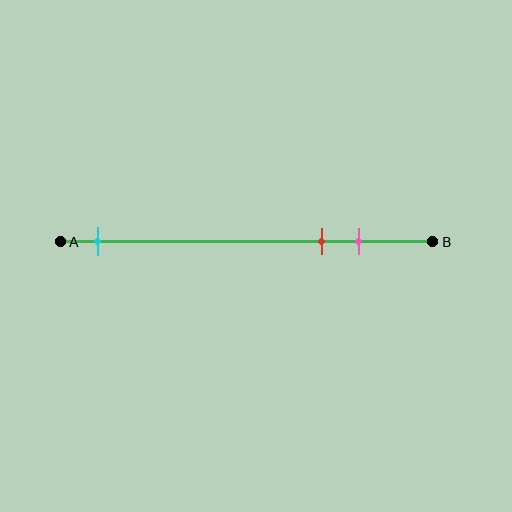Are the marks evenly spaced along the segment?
No, the marks are not evenly spaced.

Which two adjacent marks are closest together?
The red and pink marks are the closest adjacent pair.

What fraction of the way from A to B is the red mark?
The red mark is approximately 70% (0.7) of the way from A to B.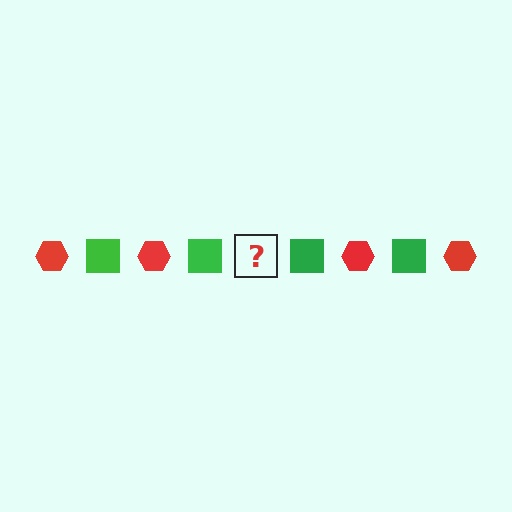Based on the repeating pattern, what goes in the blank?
The blank should be a red hexagon.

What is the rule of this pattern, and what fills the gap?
The rule is that the pattern alternates between red hexagon and green square. The gap should be filled with a red hexagon.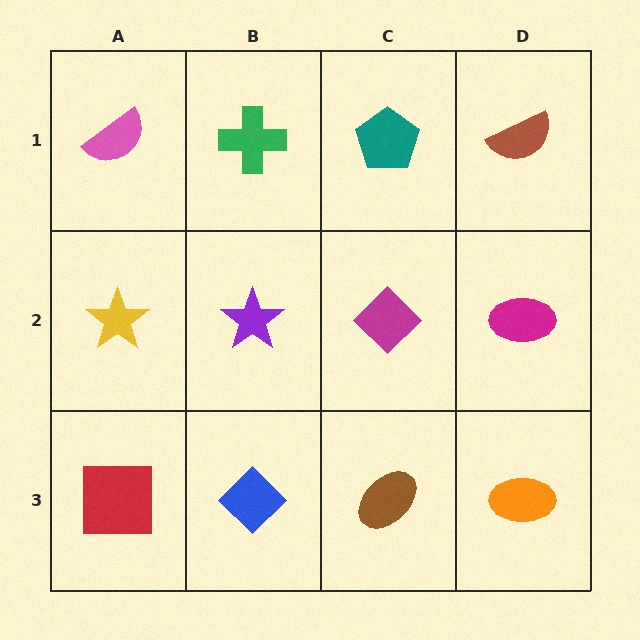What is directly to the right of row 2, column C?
A magenta ellipse.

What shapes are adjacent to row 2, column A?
A pink semicircle (row 1, column A), a red square (row 3, column A), a purple star (row 2, column B).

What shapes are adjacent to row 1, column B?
A purple star (row 2, column B), a pink semicircle (row 1, column A), a teal pentagon (row 1, column C).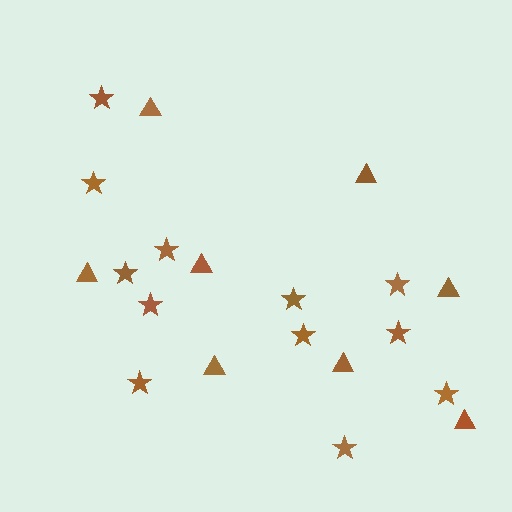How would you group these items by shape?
There are 2 groups: one group of triangles (8) and one group of stars (12).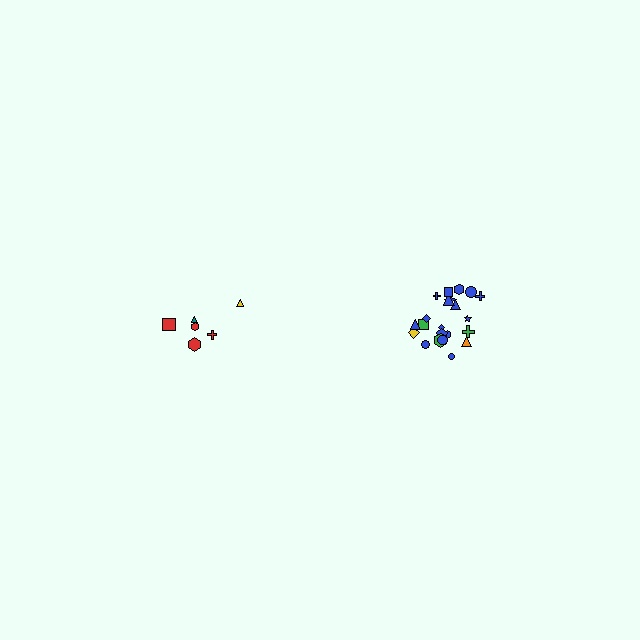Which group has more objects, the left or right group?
The right group.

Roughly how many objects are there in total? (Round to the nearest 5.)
Roughly 30 objects in total.